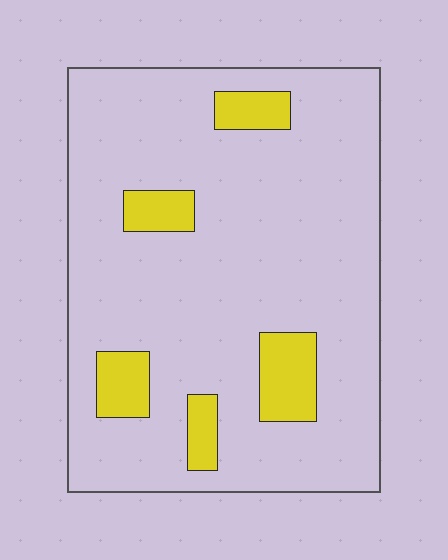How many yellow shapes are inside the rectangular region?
5.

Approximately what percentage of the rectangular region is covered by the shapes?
Approximately 15%.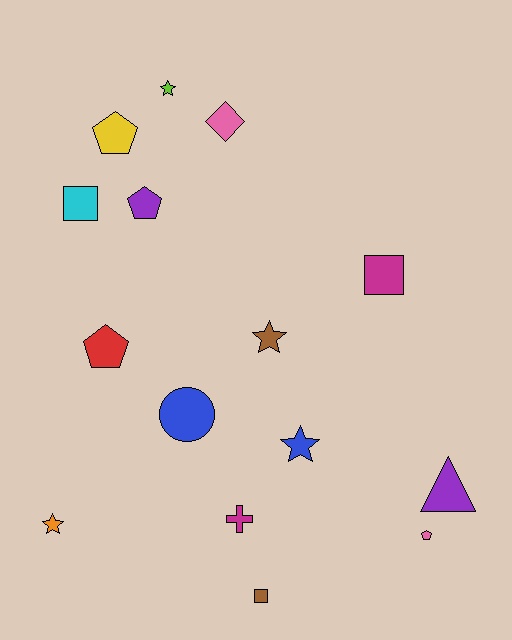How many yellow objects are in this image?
There is 1 yellow object.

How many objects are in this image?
There are 15 objects.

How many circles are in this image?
There is 1 circle.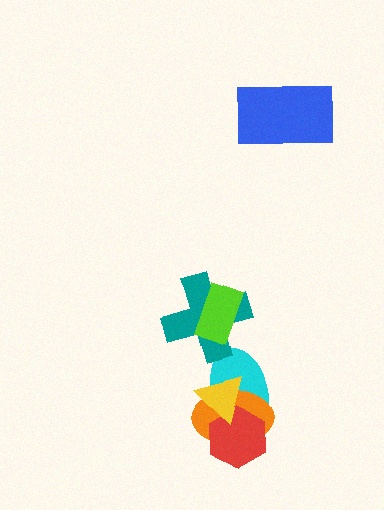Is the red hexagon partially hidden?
Yes, it is partially covered by another shape.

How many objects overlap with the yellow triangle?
3 objects overlap with the yellow triangle.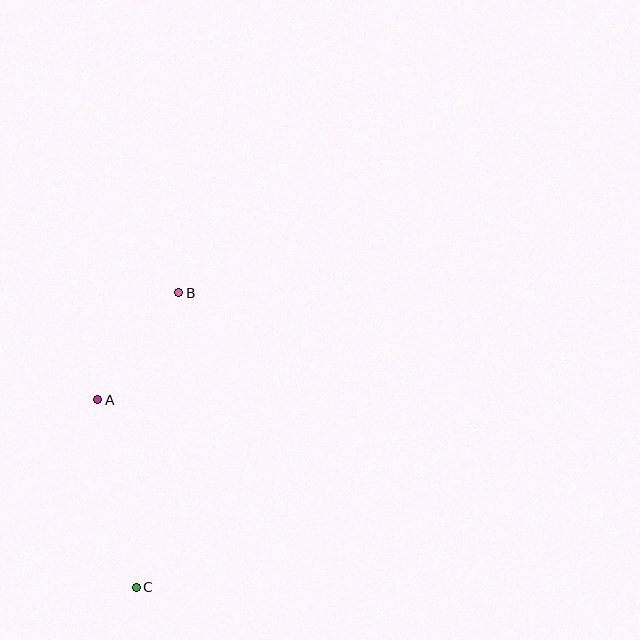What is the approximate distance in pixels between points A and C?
The distance between A and C is approximately 191 pixels.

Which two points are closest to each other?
Points A and B are closest to each other.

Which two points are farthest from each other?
Points B and C are farthest from each other.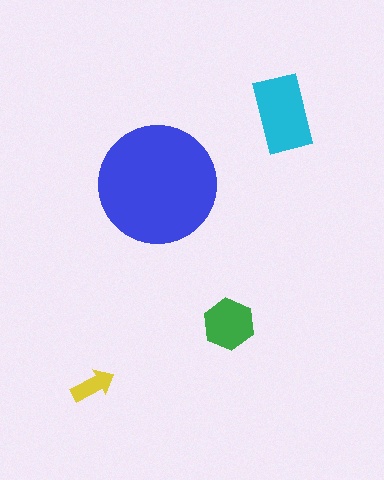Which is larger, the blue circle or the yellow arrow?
The blue circle.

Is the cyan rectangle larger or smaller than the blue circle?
Smaller.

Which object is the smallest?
The yellow arrow.